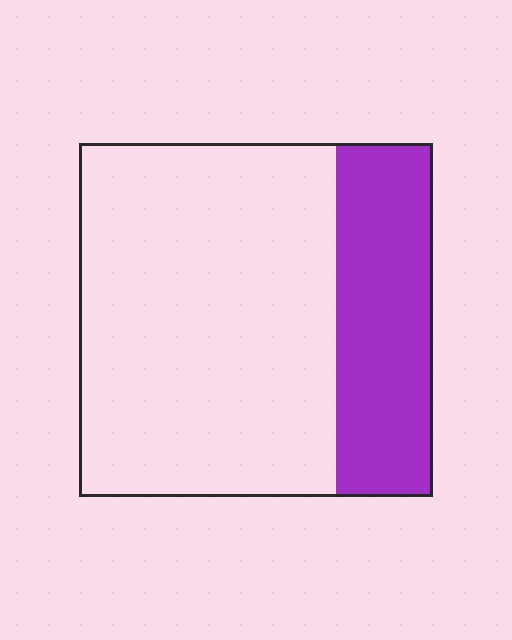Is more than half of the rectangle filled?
No.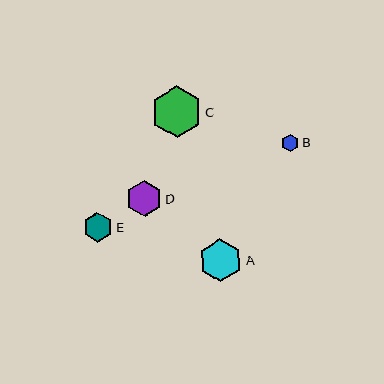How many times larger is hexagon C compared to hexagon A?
Hexagon C is approximately 1.2 times the size of hexagon A.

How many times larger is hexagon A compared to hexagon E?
Hexagon A is approximately 1.5 times the size of hexagon E.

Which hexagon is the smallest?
Hexagon B is the smallest with a size of approximately 17 pixels.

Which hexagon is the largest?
Hexagon C is the largest with a size of approximately 52 pixels.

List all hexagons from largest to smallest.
From largest to smallest: C, A, D, E, B.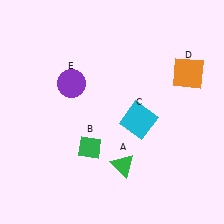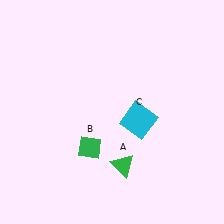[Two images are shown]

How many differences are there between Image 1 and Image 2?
There are 2 differences between the two images.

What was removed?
The orange square (D), the purple circle (E) were removed in Image 2.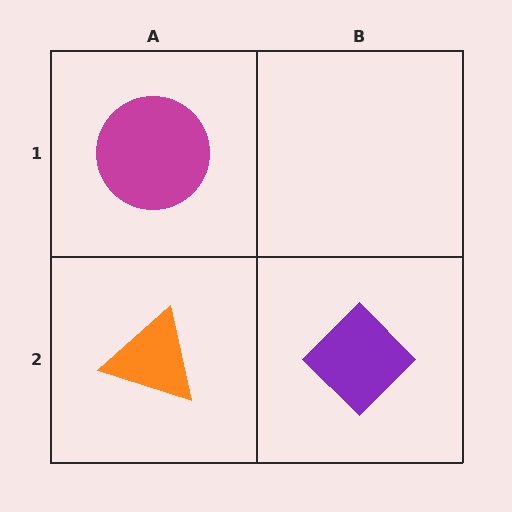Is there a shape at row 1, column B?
No, that cell is empty.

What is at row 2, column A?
An orange triangle.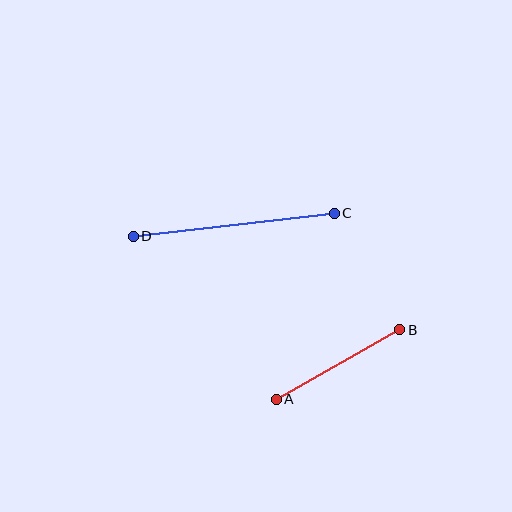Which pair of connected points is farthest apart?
Points C and D are farthest apart.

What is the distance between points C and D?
The distance is approximately 202 pixels.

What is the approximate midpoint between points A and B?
The midpoint is at approximately (338, 364) pixels.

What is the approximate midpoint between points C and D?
The midpoint is at approximately (234, 225) pixels.